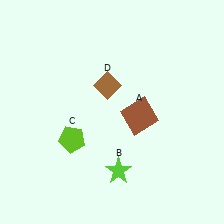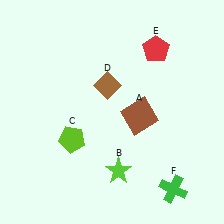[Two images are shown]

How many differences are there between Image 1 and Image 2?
There are 2 differences between the two images.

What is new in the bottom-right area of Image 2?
A green cross (F) was added in the bottom-right area of Image 2.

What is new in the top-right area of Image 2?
A red pentagon (E) was added in the top-right area of Image 2.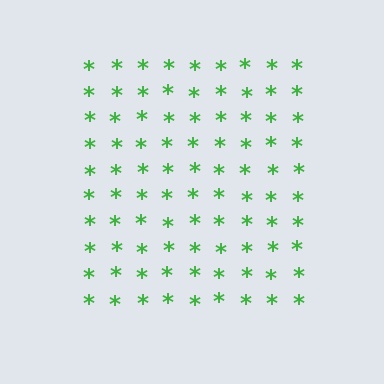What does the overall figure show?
The overall figure shows a square.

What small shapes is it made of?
It is made of small asterisks.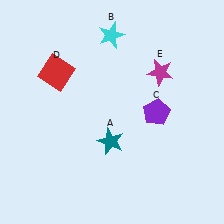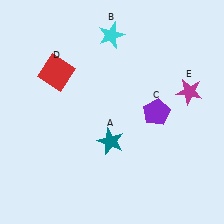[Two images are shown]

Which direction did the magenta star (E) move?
The magenta star (E) moved right.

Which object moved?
The magenta star (E) moved right.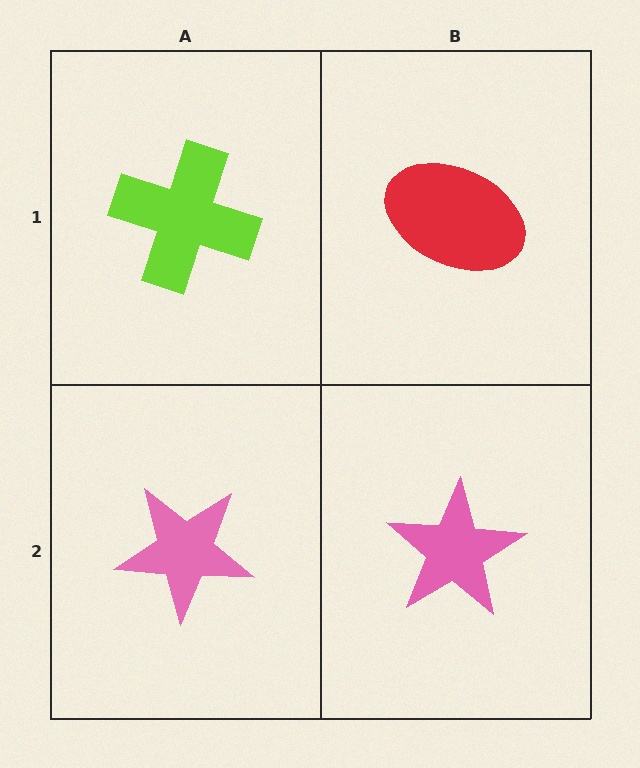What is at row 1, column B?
A red ellipse.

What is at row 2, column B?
A pink star.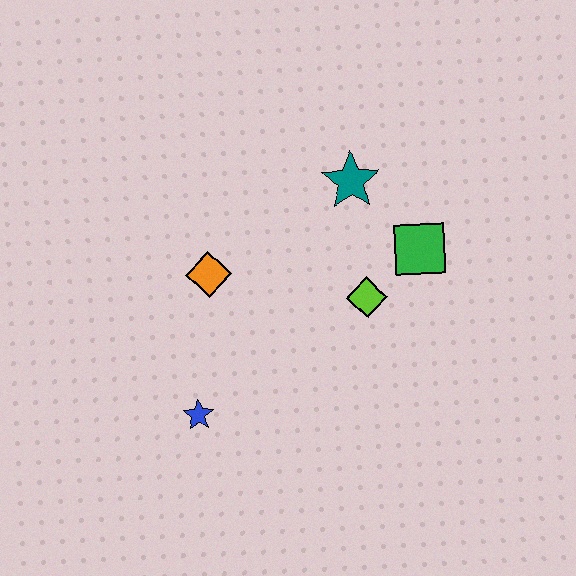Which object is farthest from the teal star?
The blue star is farthest from the teal star.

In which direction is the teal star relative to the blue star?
The teal star is above the blue star.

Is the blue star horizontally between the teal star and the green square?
No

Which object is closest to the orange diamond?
The blue star is closest to the orange diamond.